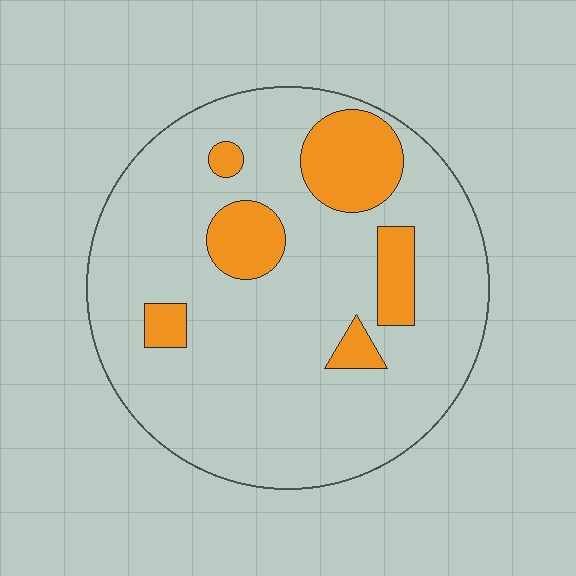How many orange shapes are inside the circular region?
6.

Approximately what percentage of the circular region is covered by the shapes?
Approximately 15%.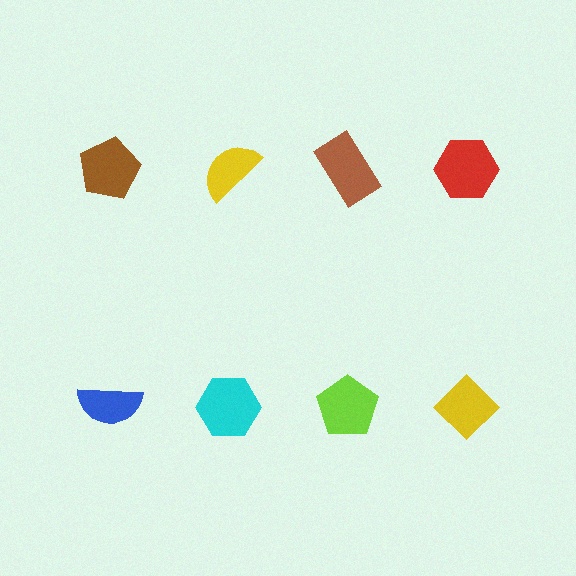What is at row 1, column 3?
A brown rectangle.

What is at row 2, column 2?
A cyan hexagon.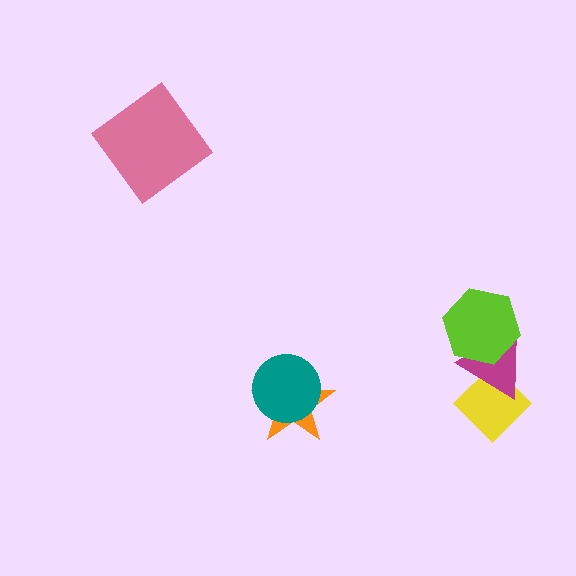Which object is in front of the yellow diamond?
The magenta triangle is in front of the yellow diamond.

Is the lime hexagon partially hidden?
No, no other shape covers it.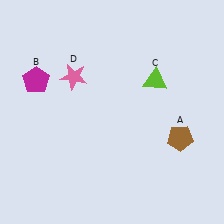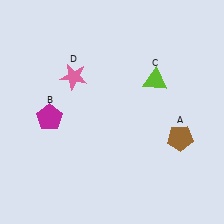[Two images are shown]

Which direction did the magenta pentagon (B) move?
The magenta pentagon (B) moved down.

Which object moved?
The magenta pentagon (B) moved down.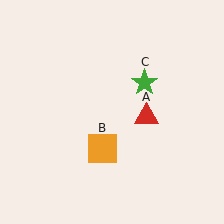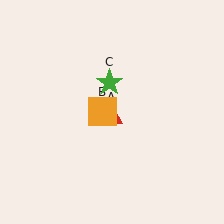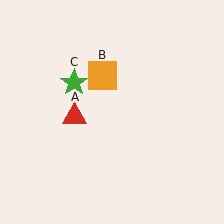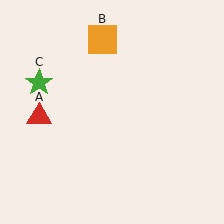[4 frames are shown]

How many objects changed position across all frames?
3 objects changed position: red triangle (object A), orange square (object B), green star (object C).